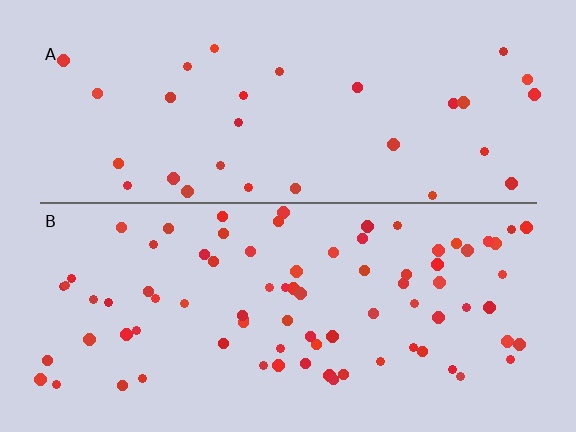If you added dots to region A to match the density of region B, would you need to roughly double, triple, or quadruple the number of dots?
Approximately triple.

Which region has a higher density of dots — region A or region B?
B (the bottom).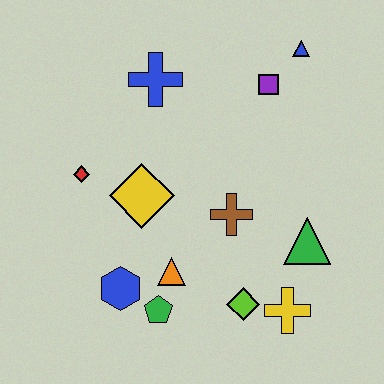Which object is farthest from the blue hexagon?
The blue triangle is farthest from the blue hexagon.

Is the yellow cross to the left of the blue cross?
No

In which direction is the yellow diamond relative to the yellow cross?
The yellow diamond is to the left of the yellow cross.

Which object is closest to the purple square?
The blue triangle is closest to the purple square.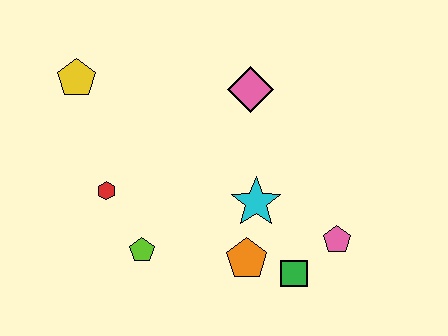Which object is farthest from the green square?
The yellow pentagon is farthest from the green square.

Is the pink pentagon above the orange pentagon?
Yes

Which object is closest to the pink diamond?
The cyan star is closest to the pink diamond.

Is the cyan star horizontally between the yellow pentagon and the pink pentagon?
Yes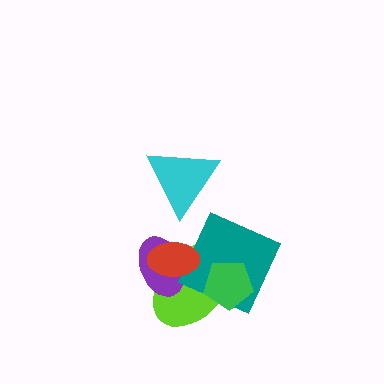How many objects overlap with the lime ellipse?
4 objects overlap with the lime ellipse.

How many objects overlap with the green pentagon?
2 objects overlap with the green pentagon.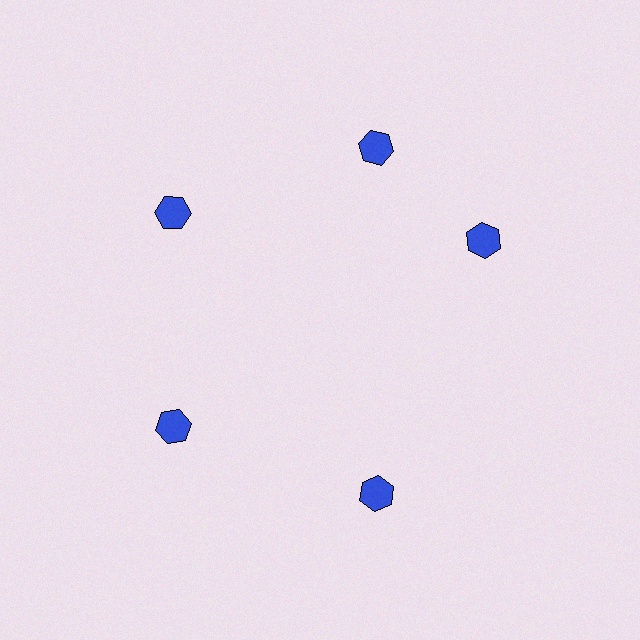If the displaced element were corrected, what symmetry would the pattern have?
It would have 5-fold rotational symmetry — the pattern would map onto itself every 72 degrees.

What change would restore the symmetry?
The symmetry would be restored by rotating it back into even spacing with its neighbors so that all 5 hexagons sit at equal angles and equal distance from the center.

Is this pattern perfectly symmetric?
No. The 5 blue hexagons are arranged in a ring, but one element near the 3 o'clock position is rotated out of alignment along the ring, breaking the 5-fold rotational symmetry.